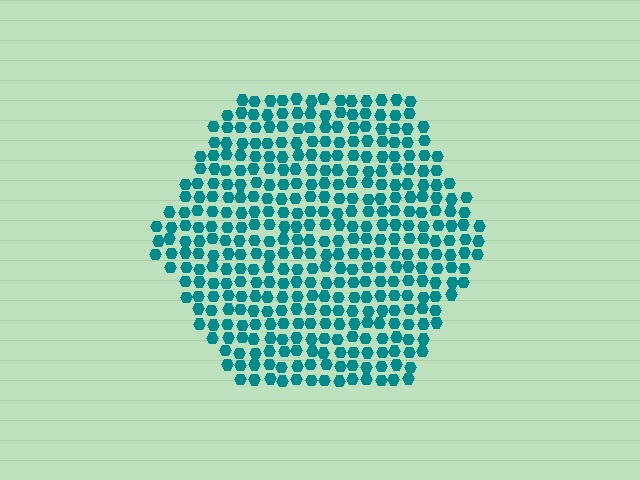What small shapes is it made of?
It is made of small hexagons.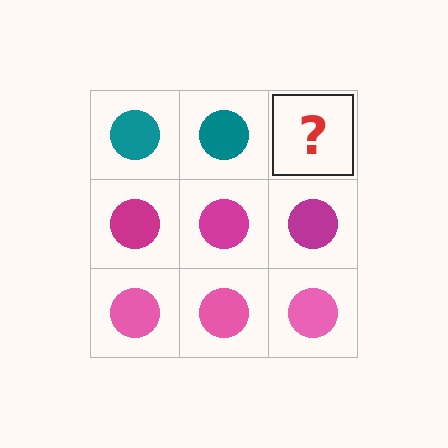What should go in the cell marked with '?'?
The missing cell should contain a teal circle.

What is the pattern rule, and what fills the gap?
The rule is that each row has a consistent color. The gap should be filled with a teal circle.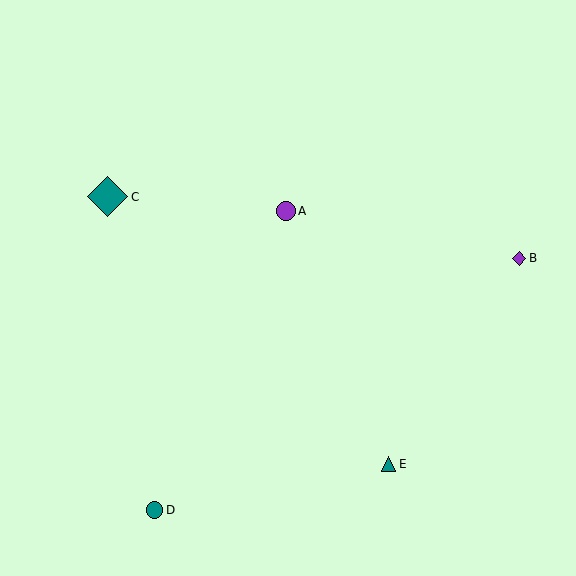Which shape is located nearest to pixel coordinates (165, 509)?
The teal circle (labeled D) at (155, 510) is nearest to that location.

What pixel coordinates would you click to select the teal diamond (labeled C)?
Click at (108, 197) to select the teal diamond C.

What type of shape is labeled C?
Shape C is a teal diamond.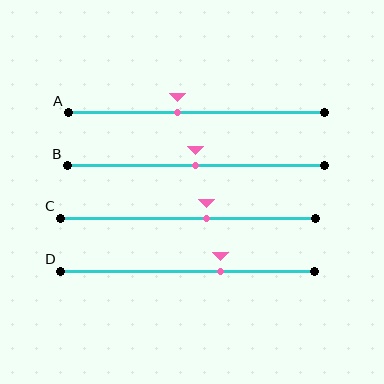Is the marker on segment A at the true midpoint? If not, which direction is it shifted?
No, the marker on segment A is shifted to the left by about 7% of the segment length.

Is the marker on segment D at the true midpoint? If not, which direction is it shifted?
No, the marker on segment D is shifted to the right by about 13% of the segment length.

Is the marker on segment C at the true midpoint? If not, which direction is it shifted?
No, the marker on segment C is shifted to the right by about 7% of the segment length.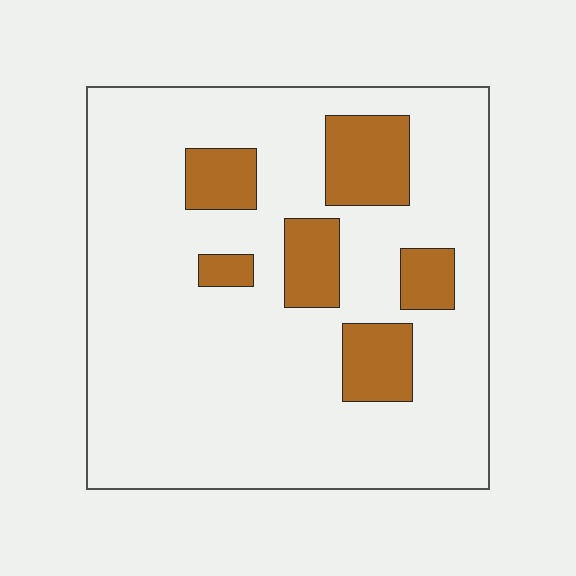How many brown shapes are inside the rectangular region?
6.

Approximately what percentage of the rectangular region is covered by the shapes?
Approximately 15%.